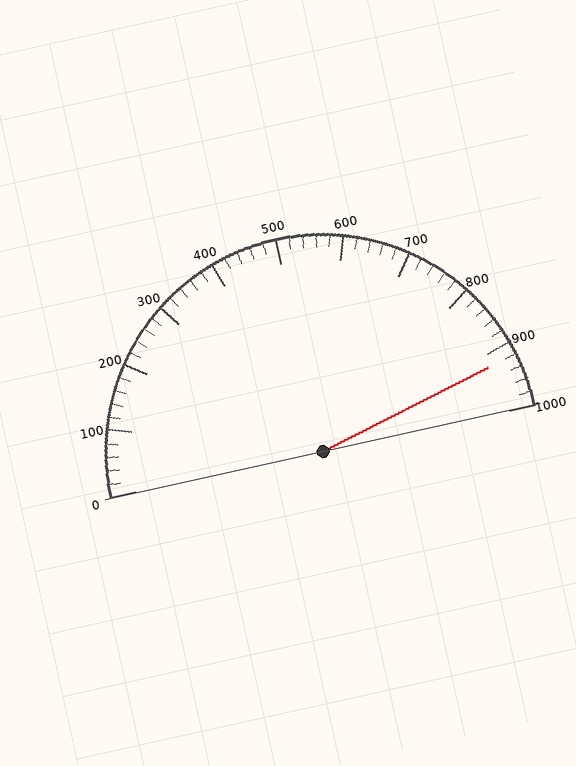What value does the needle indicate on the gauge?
The needle indicates approximately 920.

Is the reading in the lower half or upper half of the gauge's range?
The reading is in the upper half of the range (0 to 1000).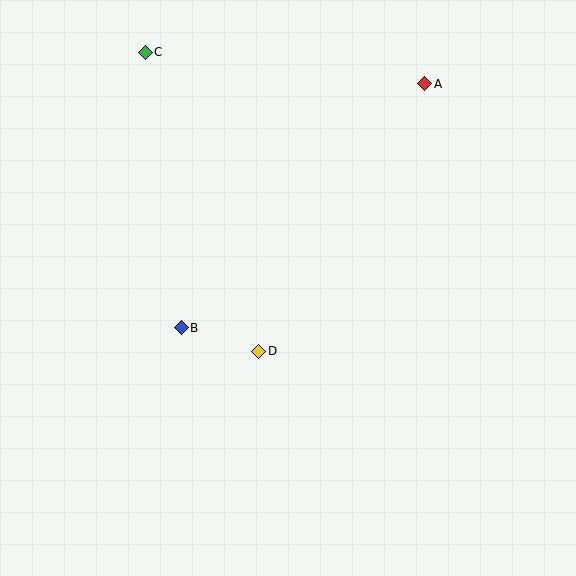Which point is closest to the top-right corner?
Point A is closest to the top-right corner.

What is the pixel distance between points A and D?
The distance between A and D is 315 pixels.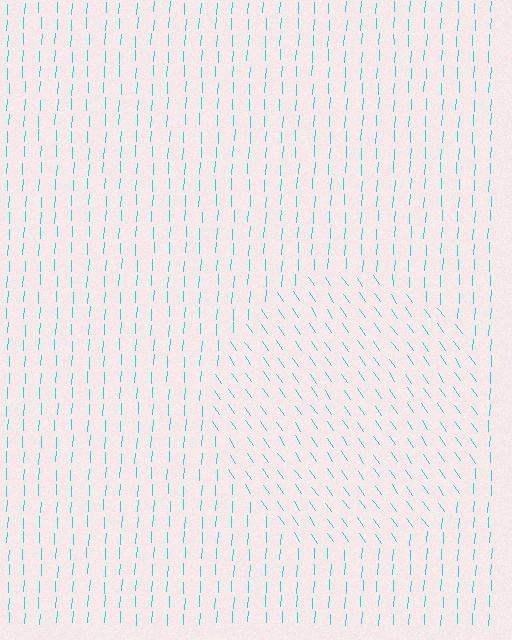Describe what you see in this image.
The image is filled with small cyan line segments. A circle region in the image has lines oriented differently from the surrounding lines, creating a visible texture boundary.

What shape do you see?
I see a circle.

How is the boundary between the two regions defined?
The boundary is defined purely by a change in line orientation (approximately 37 degrees difference). All lines are the same color and thickness.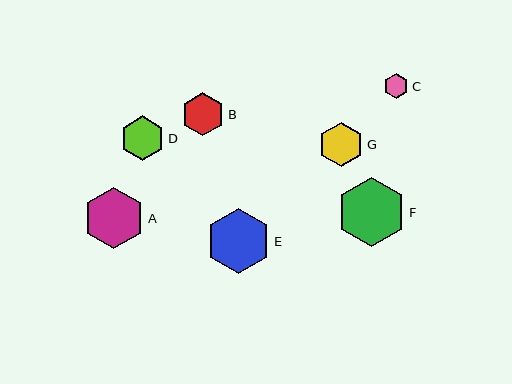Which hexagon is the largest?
Hexagon F is the largest with a size of approximately 69 pixels.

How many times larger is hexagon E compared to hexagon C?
Hexagon E is approximately 2.6 times the size of hexagon C.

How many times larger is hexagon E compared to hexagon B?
Hexagon E is approximately 1.5 times the size of hexagon B.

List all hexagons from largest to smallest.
From largest to smallest: F, E, A, D, G, B, C.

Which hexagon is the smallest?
Hexagon C is the smallest with a size of approximately 25 pixels.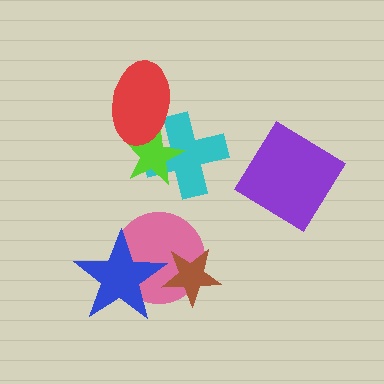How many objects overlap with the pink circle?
2 objects overlap with the pink circle.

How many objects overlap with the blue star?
2 objects overlap with the blue star.